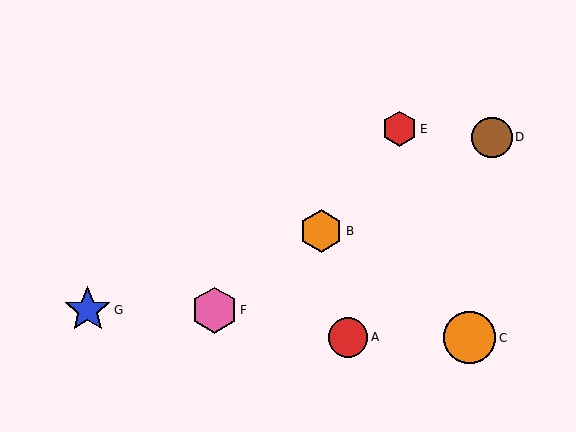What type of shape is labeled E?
Shape E is a red hexagon.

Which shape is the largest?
The orange circle (labeled C) is the largest.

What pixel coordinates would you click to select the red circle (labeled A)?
Click at (348, 337) to select the red circle A.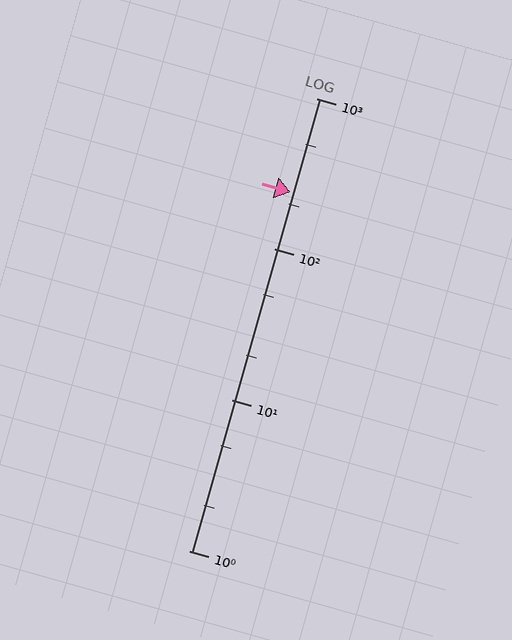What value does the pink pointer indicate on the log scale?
The pointer indicates approximately 240.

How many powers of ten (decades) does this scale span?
The scale spans 3 decades, from 1 to 1000.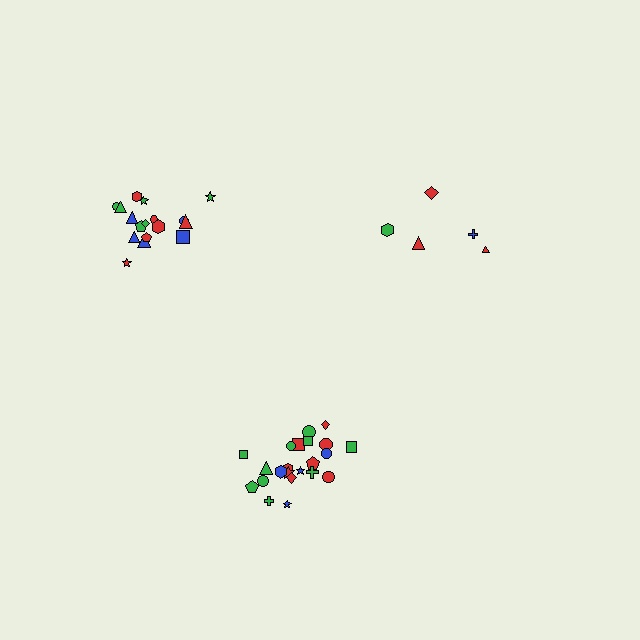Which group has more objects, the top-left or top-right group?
The top-left group.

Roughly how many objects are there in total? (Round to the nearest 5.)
Roughly 45 objects in total.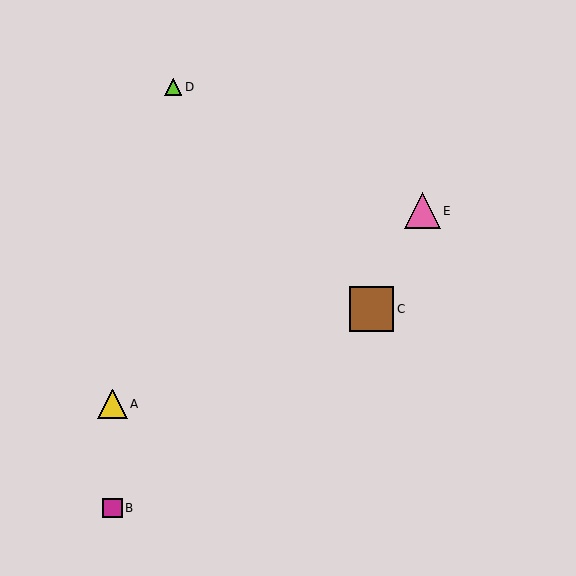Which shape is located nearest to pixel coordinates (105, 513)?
The magenta square (labeled B) at (113, 508) is nearest to that location.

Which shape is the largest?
The brown square (labeled C) is the largest.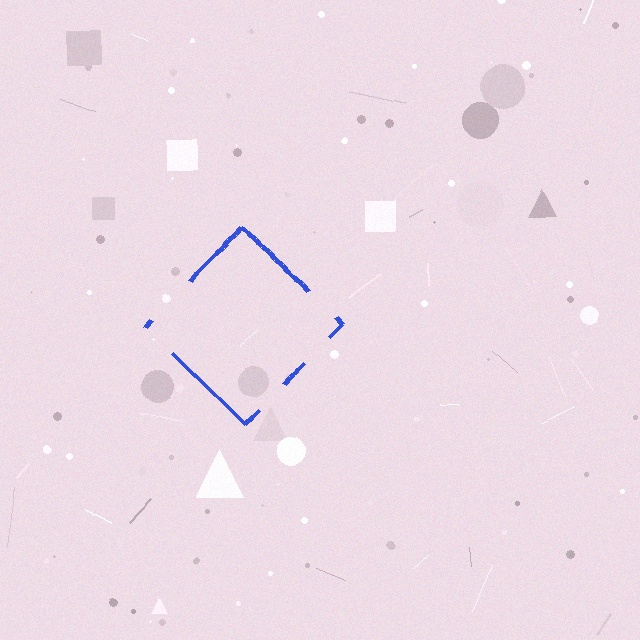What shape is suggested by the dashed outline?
The dashed outline suggests a diamond.